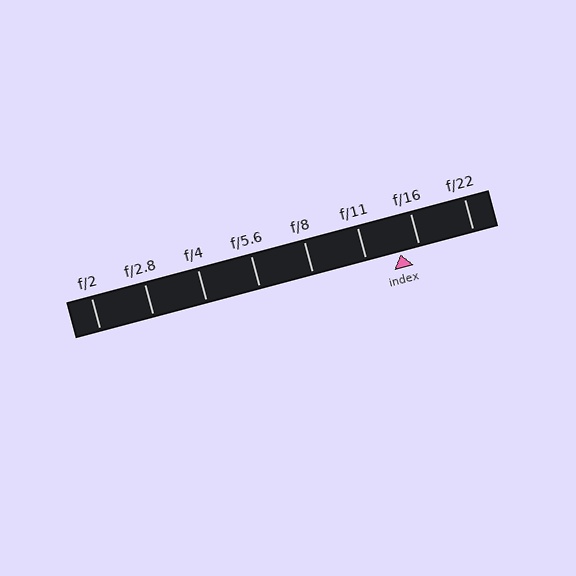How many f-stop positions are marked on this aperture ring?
There are 8 f-stop positions marked.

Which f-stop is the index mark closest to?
The index mark is closest to f/16.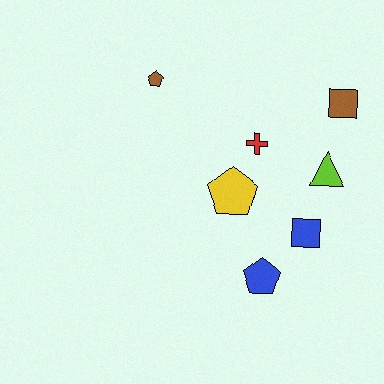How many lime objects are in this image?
There is 1 lime object.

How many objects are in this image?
There are 7 objects.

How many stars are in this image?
There are no stars.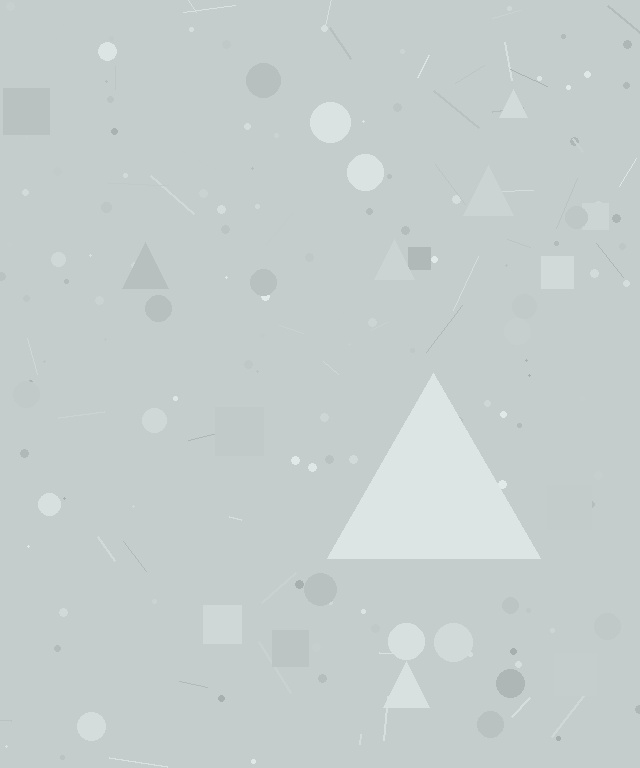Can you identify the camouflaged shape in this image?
The camouflaged shape is a triangle.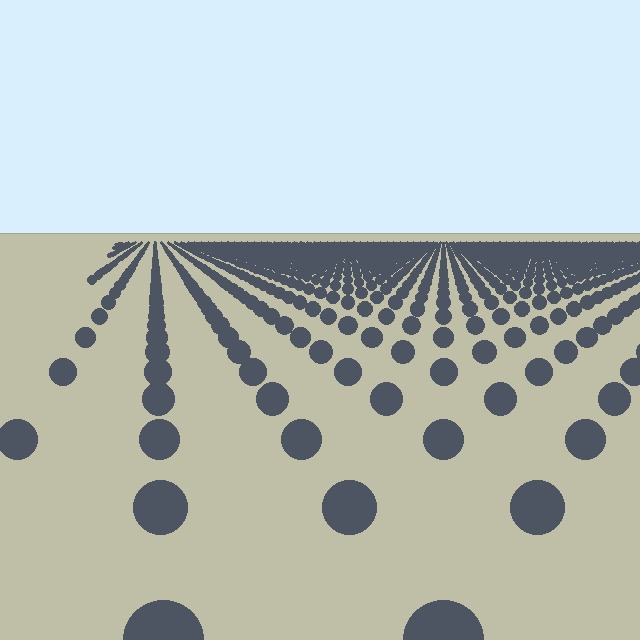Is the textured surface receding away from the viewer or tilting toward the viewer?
The surface is receding away from the viewer. Texture elements get smaller and denser toward the top.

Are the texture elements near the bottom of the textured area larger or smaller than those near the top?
Larger. Near the bottom, elements are closer to the viewer and appear at a bigger on-screen size.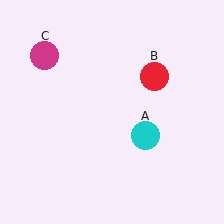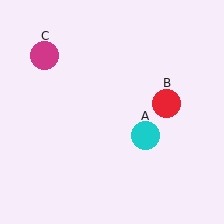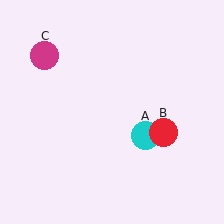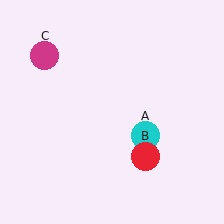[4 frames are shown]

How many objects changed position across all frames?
1 object changed position: red circle (object B).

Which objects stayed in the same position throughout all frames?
Cyan circle (object A) and magenta circle (object C) remained stationary.